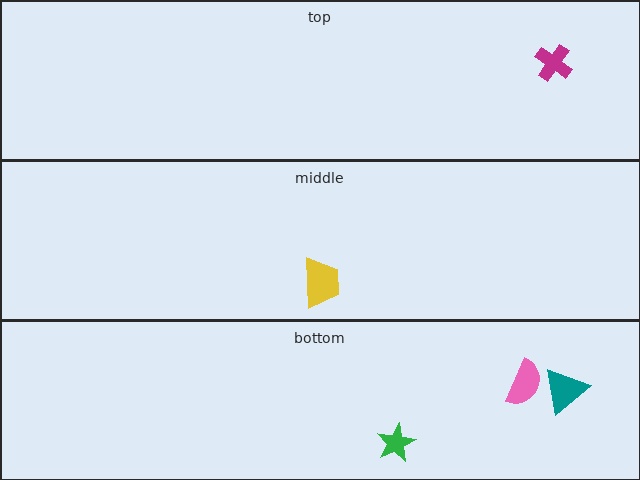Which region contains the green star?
The bottom region.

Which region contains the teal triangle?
The bottom region.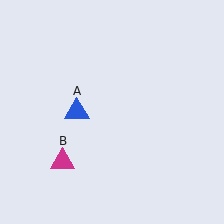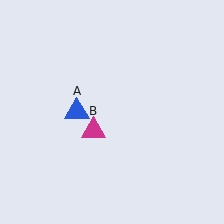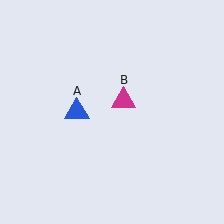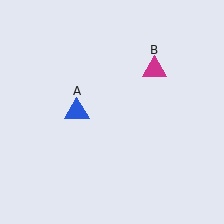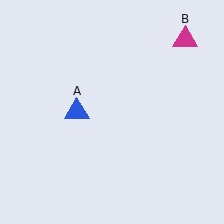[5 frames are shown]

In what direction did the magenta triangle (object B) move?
The magenta triangle (object B) moved up and to the right.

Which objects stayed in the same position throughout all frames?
Blue triangle (object A) remained stationary.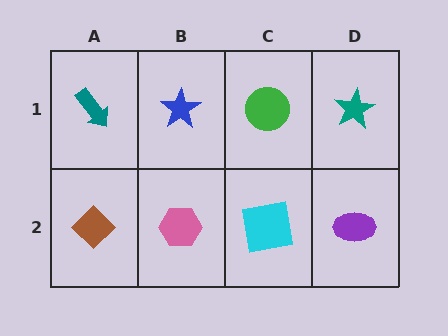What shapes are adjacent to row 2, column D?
A teal star (row 1, column D), a cyan square (row 2, column C).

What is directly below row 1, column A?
A brown diamond.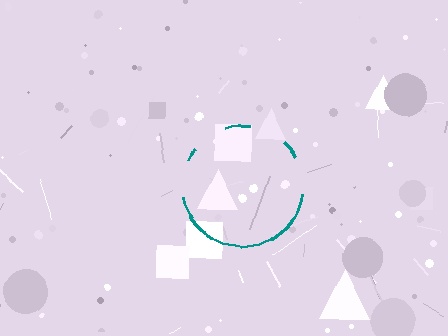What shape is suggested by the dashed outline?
The dashed outline suggests a circle.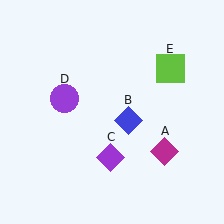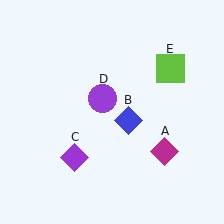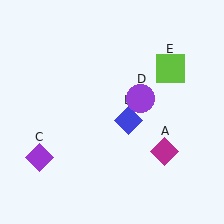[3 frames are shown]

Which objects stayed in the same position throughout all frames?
Magenta diamond (object A) and blue diamond (object B) and lime square (object E) remained stationary.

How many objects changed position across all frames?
2 objects changed position: purple diamond (object C), purple circle (object D).